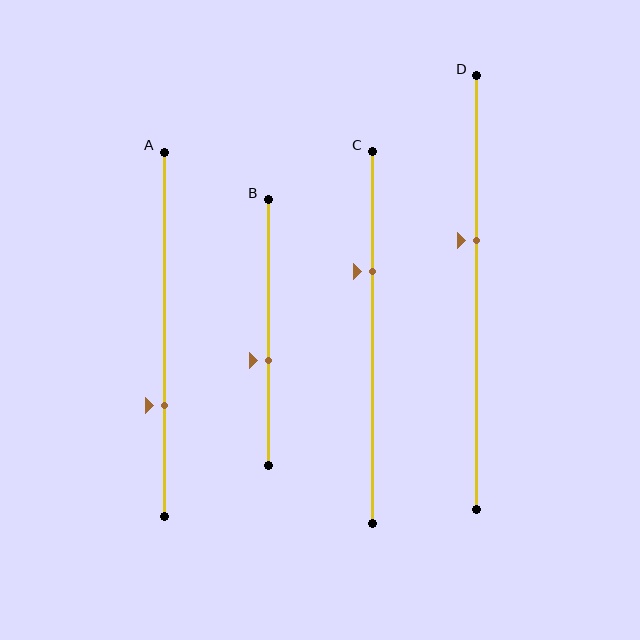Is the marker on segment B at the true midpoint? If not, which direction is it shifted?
No, the marker on segment B is shifted downward by about 11% of the segment length.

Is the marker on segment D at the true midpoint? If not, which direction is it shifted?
No, the marker on segment D is shifted upward by about 12% of the segment length.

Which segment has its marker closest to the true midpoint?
Segment B has its marker closest to the true midpoint.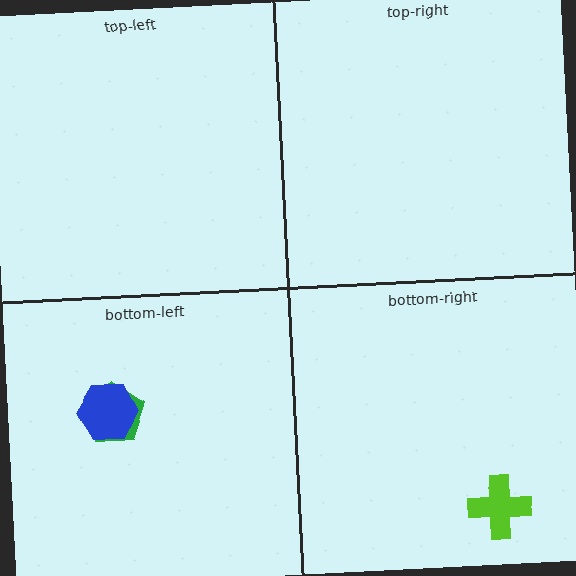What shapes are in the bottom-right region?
The lime cross.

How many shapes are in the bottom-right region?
1.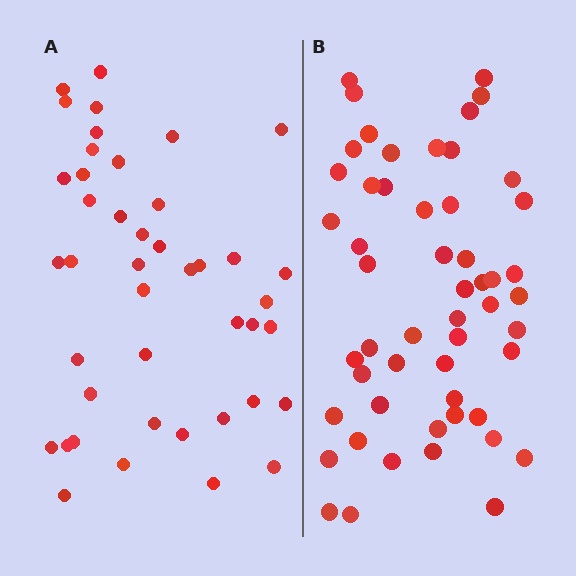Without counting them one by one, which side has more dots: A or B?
Region B (the right region) has more dots.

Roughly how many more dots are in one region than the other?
Region B has roughly 10 or so more dots than region A.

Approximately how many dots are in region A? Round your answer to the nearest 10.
About 40 dots. (The exact count is 43, which rounds to 40.)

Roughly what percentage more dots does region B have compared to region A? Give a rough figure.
About 25% more.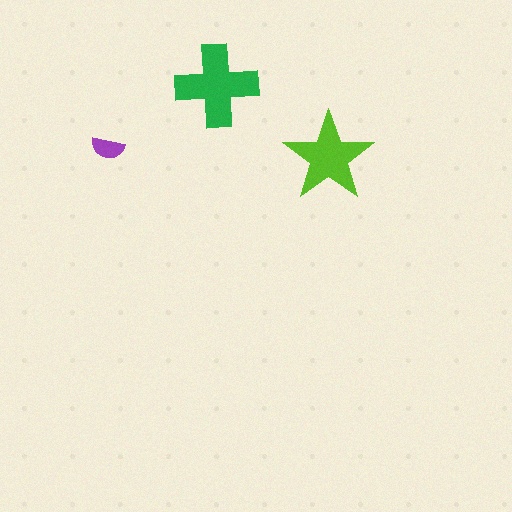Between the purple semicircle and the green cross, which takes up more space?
The green cross.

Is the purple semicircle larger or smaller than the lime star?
Smaller.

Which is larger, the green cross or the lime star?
The green cross.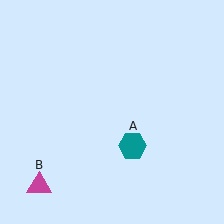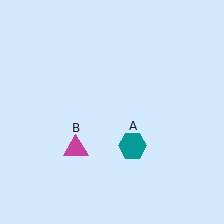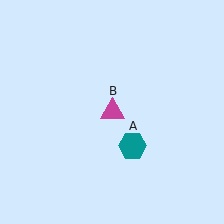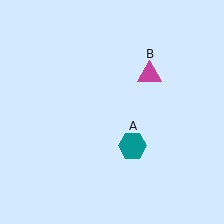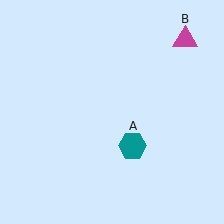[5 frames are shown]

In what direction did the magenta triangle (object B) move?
The magenta triangle (object B) moved up and to the right.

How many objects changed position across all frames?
1 object changed position: magenta triangle (object B).